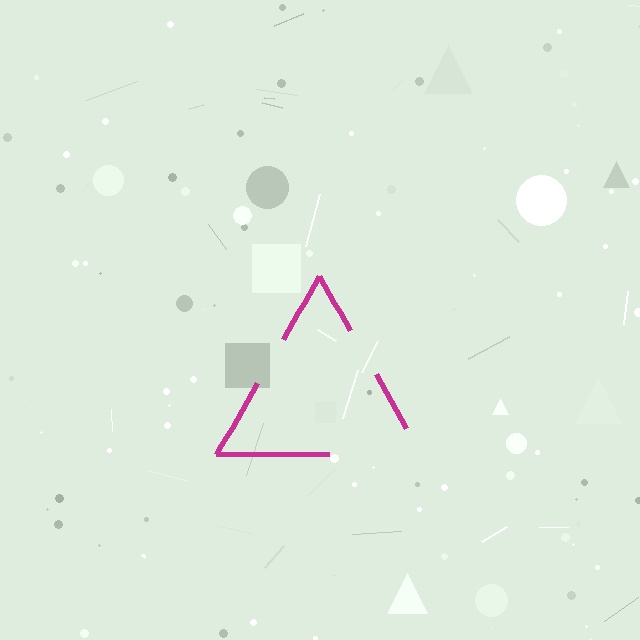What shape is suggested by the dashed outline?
The dashed outline suggests a triangle.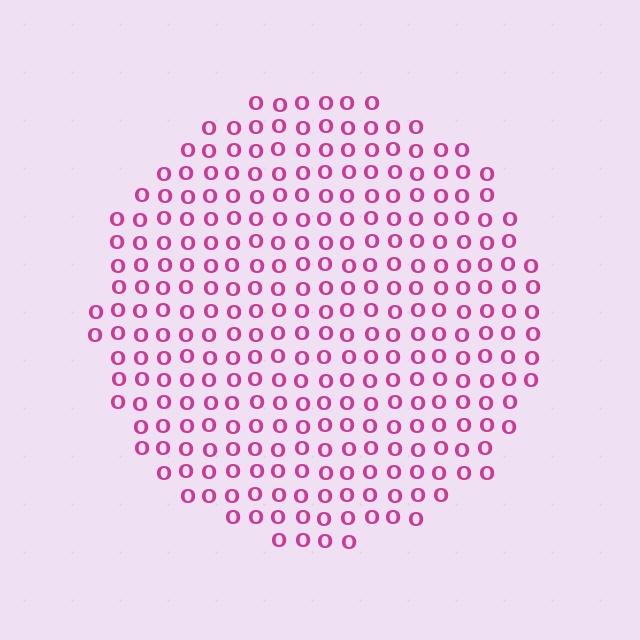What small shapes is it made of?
It is made of small letter O's.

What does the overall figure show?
The overall figure shows a circle.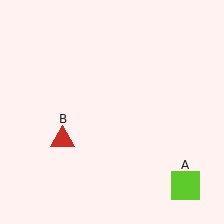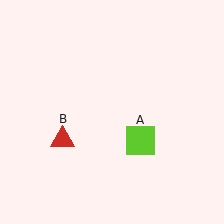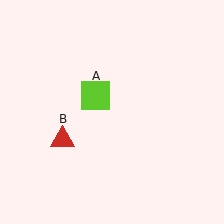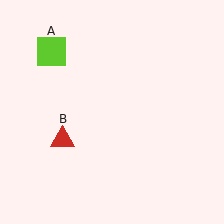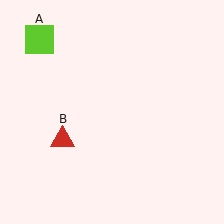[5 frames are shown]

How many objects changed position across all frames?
1 object changed position: lime square (object A).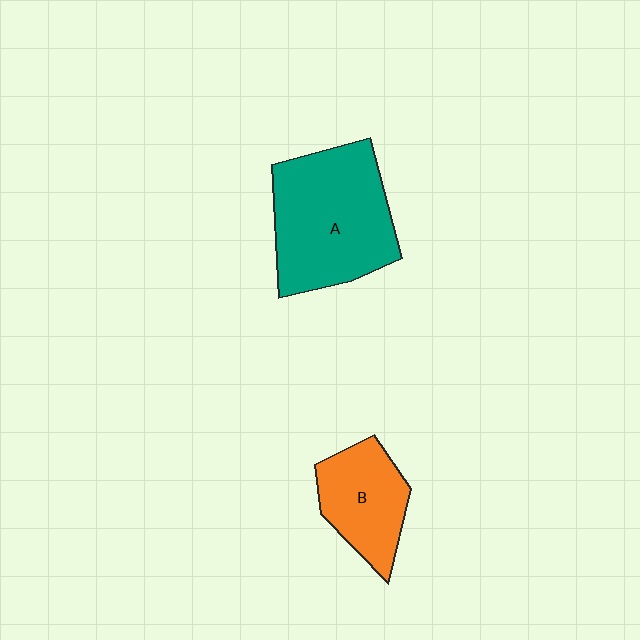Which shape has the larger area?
Shape A (teal).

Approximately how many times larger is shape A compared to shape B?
Approximately 1.8 times.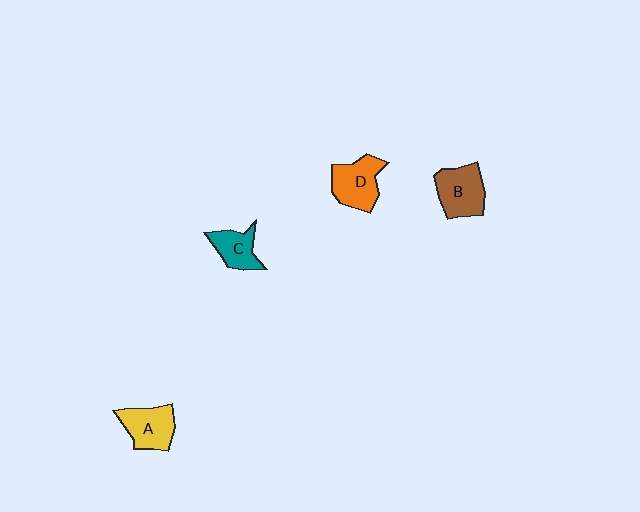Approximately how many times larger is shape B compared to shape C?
Approximately 1.4 times.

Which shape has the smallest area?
Shape C (teal).